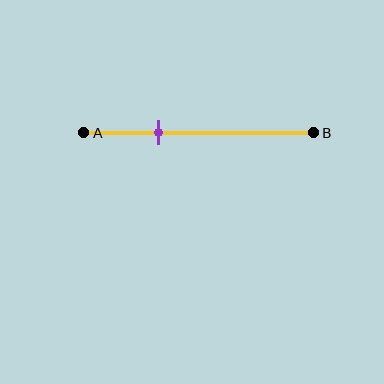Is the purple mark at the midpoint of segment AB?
No, the mark is at about 35% from A, not at the 50% midpoint.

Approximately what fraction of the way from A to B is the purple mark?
The purple mark is approximately 35% of the way from A to B.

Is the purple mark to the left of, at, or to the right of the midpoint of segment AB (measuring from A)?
The purple mark is to the left of the midpoint of segment AB.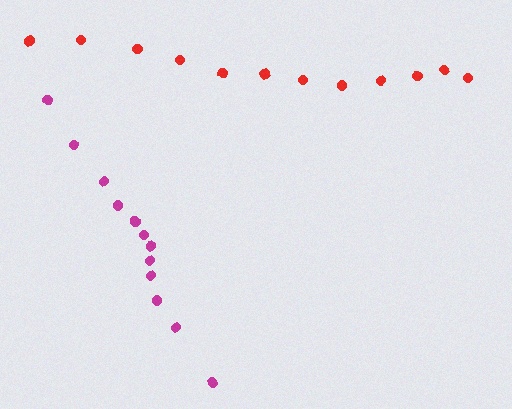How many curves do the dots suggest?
There are 2 distinct paths.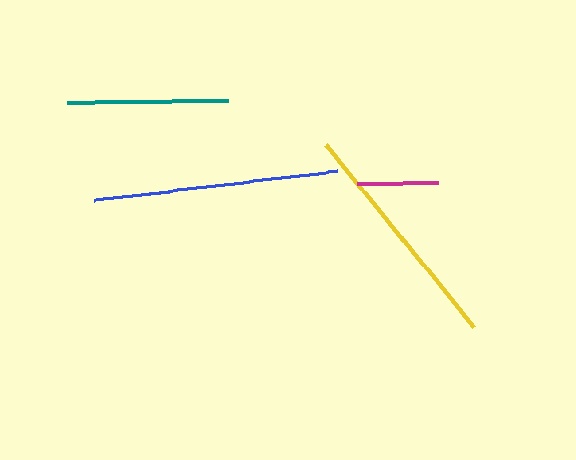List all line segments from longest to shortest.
From longest to shortest: blue, yellow, teal, magenta.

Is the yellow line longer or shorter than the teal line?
The yellow line is longer than the teal line.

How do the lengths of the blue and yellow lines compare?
The blue and yellow lines are approximately the same length.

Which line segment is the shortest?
The magenta line is the shortest at approximately 81 pixels.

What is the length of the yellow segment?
The yellow segment is approximately 235 pixels long.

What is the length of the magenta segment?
The magenta segment is approximately 81 pixels long.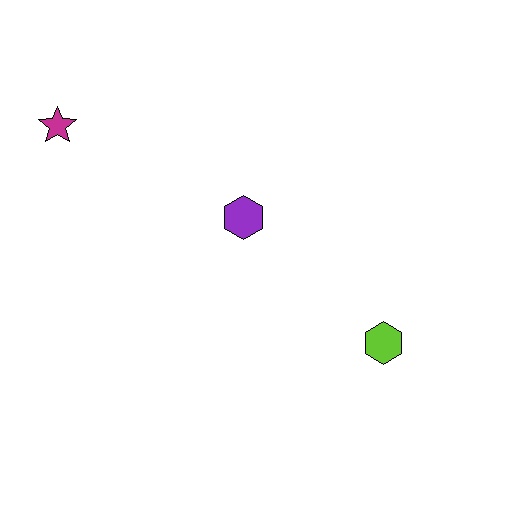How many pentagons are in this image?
There are no pentagons.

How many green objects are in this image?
There are no green objects.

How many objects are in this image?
There are 3 objects.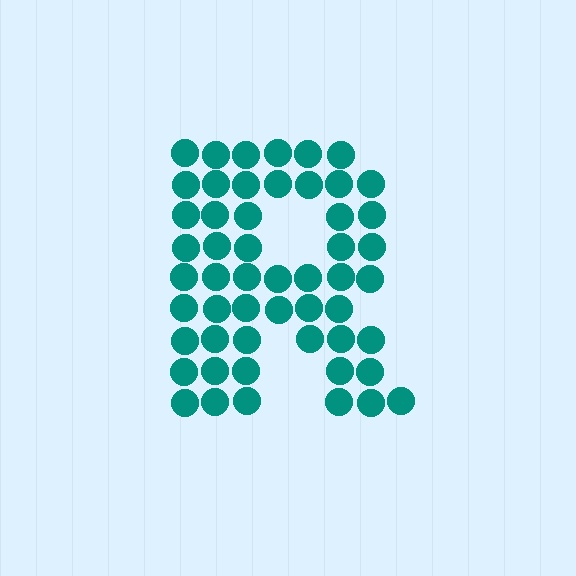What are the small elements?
The small elements are circles.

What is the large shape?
The large shape is the letter R.